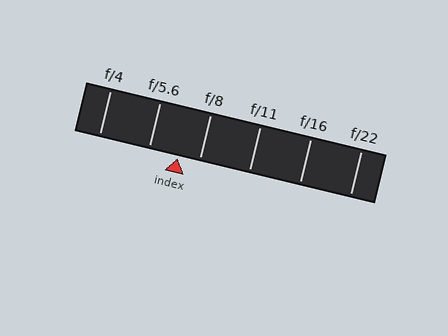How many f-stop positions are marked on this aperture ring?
There are 6 f-stop positions marked.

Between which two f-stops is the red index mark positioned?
The index mark is between f/5.6 and f/8.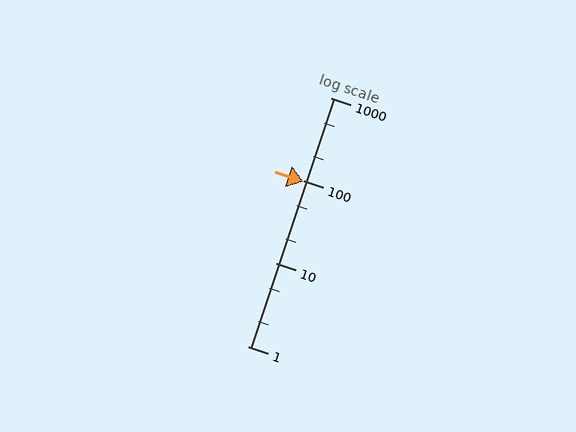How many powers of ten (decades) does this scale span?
The scale spans 3 decades, from 1 to 1000.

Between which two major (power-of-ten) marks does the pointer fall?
The pointer is between 10 and 100.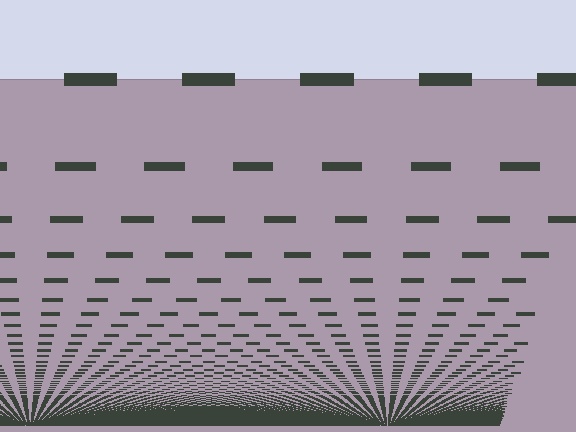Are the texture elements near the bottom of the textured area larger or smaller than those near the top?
Smaller. The gradient is inverted — elements near the bottom are smaller and denser.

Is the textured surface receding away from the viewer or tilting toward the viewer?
The surface appears to tilt toward the viewer. Texture elements get larger and sparser toward the top.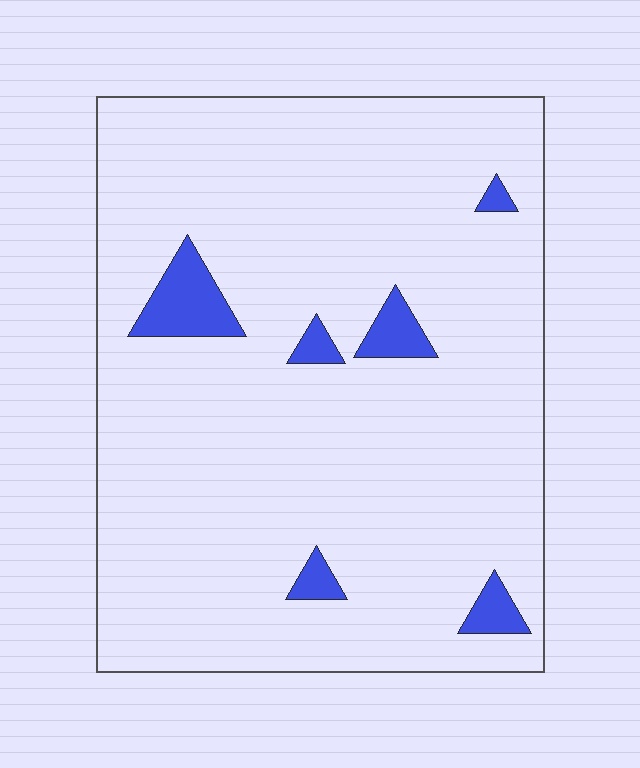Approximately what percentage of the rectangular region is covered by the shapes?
Approximately 5%.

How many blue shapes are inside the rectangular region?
6.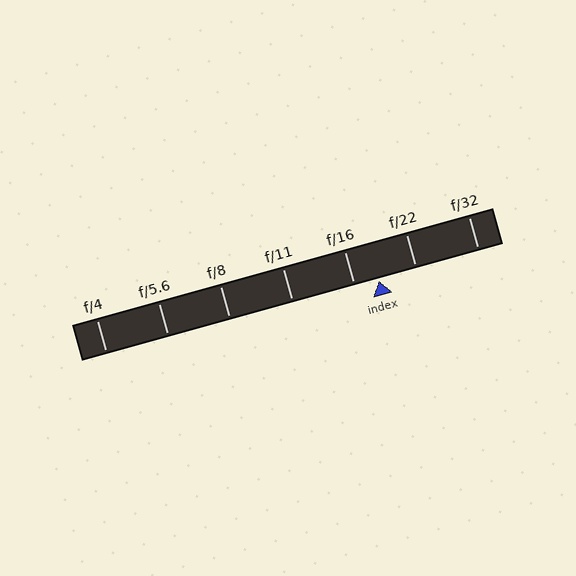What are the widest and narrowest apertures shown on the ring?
The widest aperture shown is f/4 and the narrowest is f/32.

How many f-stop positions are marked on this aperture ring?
There are 7 f-stop positions marked.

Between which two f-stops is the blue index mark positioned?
The index mark is between f/16 and f/22.